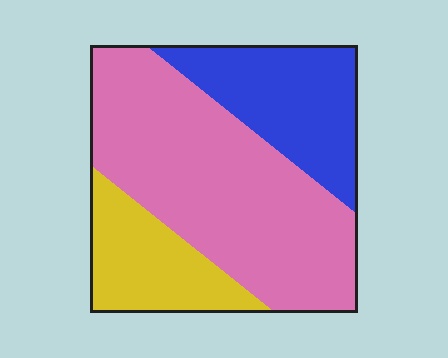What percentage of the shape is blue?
Blue covers 25% of the shape.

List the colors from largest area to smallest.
From largest to smallest: pink, blue, yellow.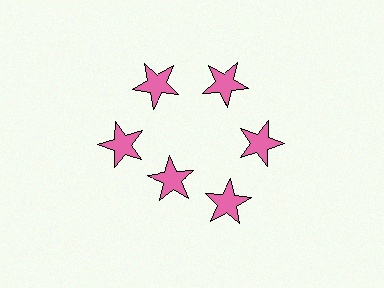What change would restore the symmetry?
The symmetry would be restored by moving it outward, back onto the ring so that all 6 stars sit at equal angles and equal distance from the center.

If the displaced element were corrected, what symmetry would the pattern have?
It would have 6-fold rotational symmetry — the pattern would map onto itself every 60 degrees.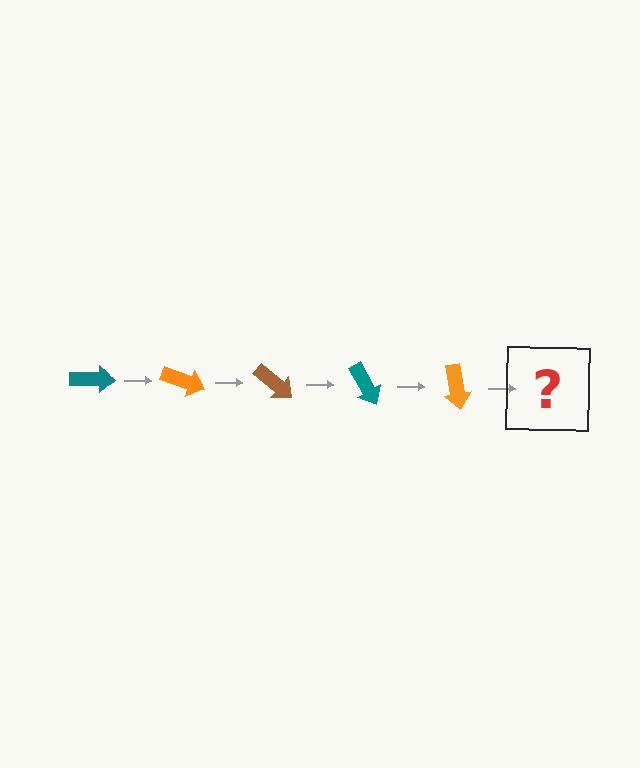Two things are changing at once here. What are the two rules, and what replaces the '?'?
The two rules are that it rotates 20 degrees each step and the color cycles through teal, orange, and brown. The '?' should be a brown arrow, rotated 100 degrees from the start.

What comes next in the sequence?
The next element should be a brown arrow, rotated 100 degrees from the start.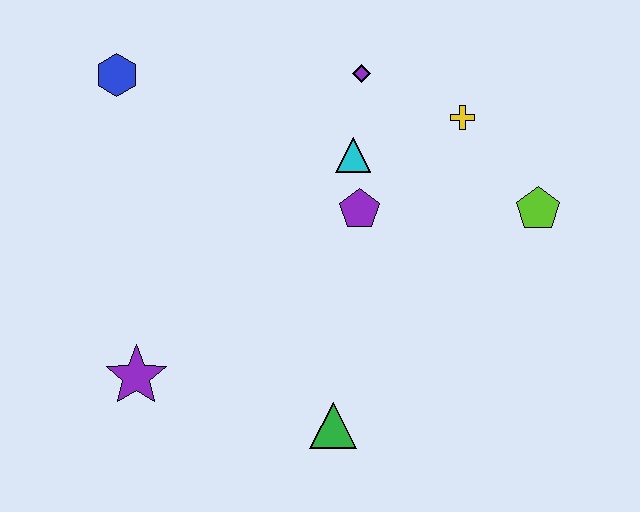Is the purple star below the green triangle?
No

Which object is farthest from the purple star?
The lime pentagon is farthest from the purple star.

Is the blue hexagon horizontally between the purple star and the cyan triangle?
No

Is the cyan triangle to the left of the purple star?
No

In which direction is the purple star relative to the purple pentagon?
The purple star is to the left of the purple pentagon.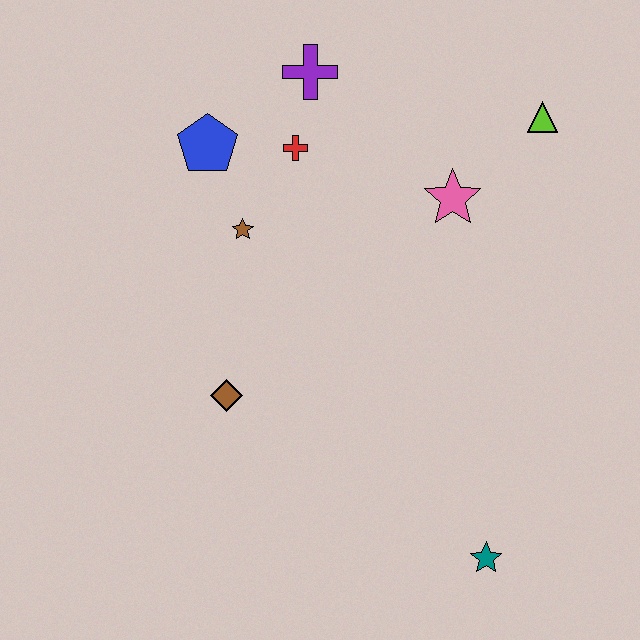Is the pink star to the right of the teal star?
No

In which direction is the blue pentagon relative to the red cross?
The blue pentagon is to the left of the red cross.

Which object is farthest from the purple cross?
The teal star is farthest from the purple cross.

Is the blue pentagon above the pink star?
Yes